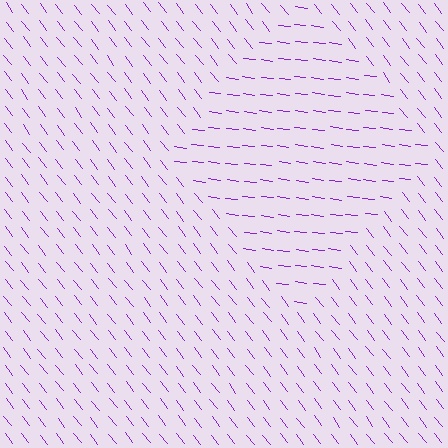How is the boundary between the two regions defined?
The boundary is defined purely by a change in line orientation (approximately 45 degrees difference). All lines are the same color and thickness.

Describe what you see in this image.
The image is filled with small purple line segments. A diamond region in the image has lines oriented differently from the surrounding lines, creating a visible texture boundary.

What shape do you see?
I see a diamond.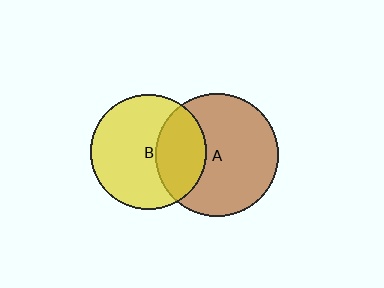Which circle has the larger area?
Circle A (brown).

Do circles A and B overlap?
Yes.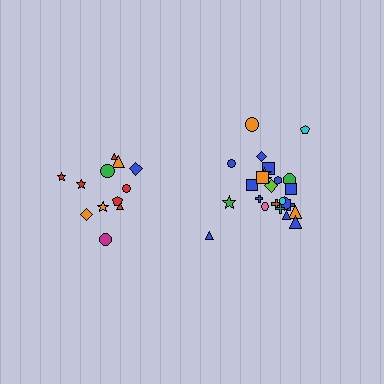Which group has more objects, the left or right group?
The right group.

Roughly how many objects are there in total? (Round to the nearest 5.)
Roughly 35 objects in total.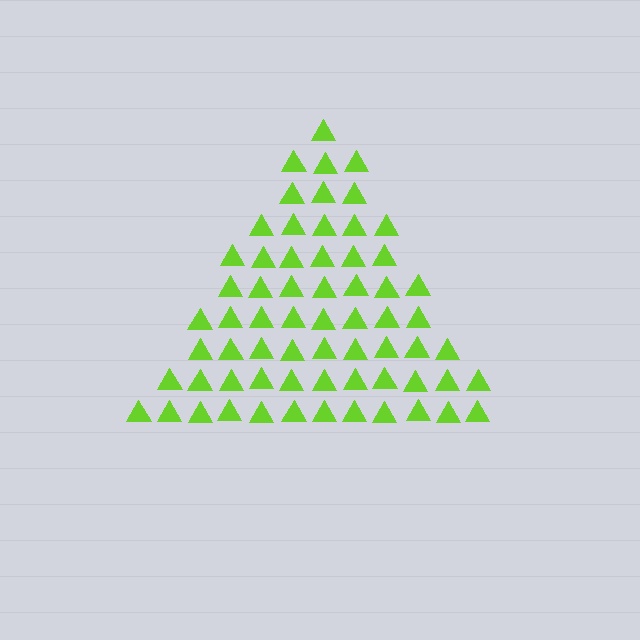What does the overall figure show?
The overall figure shows a triangle.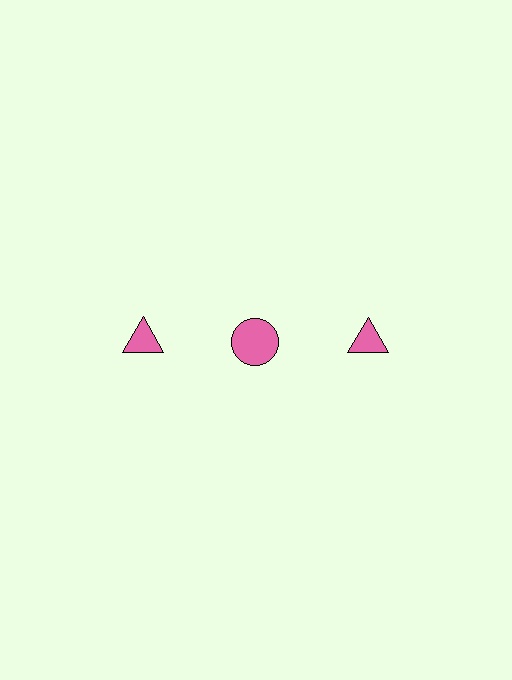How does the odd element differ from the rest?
It has a different shape: circle instead of triangle.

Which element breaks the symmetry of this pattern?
The pink circle in the top row, second from left column breaks the symmetry. All other shapes are pink triangles.